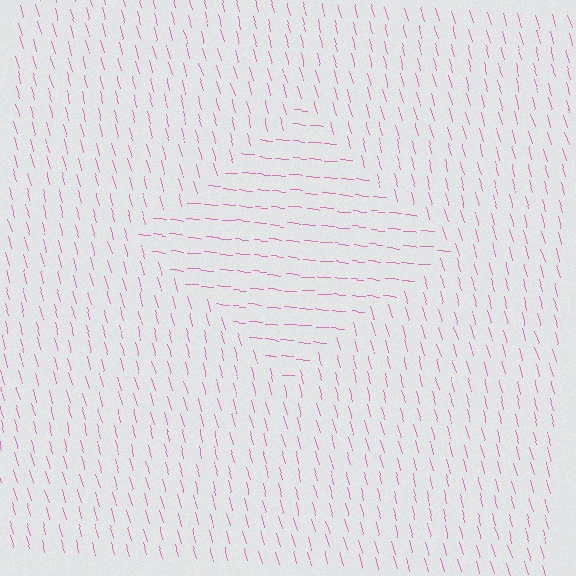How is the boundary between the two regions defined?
The boundary is defined purely by a change in line orientation (approximately 70 degrees difference). All lines are the same color and thickness.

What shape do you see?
I see a diamond.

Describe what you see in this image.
The image is filled with small pink line segments. A diamond region in the image has lines oriented differently from the surrounding lines, creating a visible texture boundary.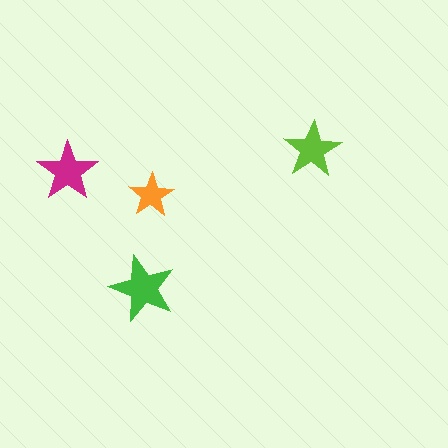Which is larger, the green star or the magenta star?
The green one.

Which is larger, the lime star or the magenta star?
The magenta one.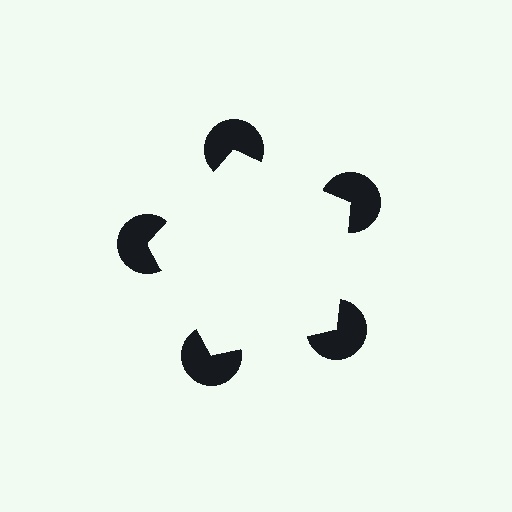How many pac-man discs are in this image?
There are 5 — one at each vertex of the illusory pentagon.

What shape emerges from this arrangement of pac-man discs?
An illusory pentagon — its edges are inferred from the aligned wedge cuts in the pac-man discs, not physically drawn.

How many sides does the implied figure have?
5 sides.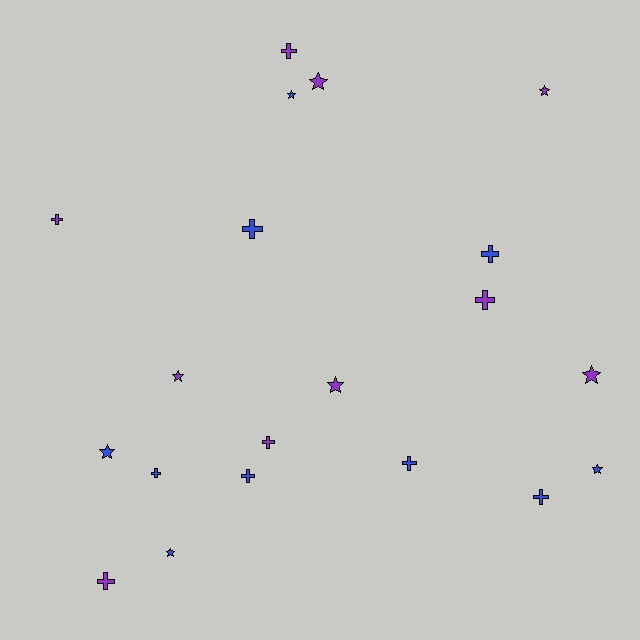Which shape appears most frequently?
Cross, with 11 objects.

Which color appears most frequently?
Purple, with 10 objects.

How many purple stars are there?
There are 5 purple stars.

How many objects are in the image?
There are 20 objects.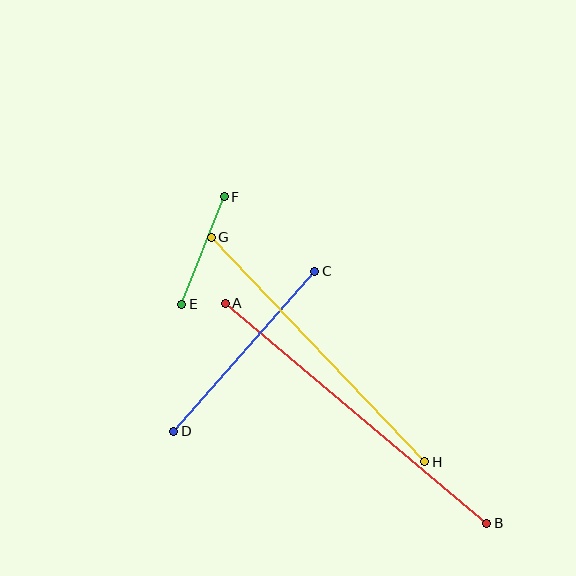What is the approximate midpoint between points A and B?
The midpoint is at approximately (356, 413) pixels.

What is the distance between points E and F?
The distance is approximately 116 pixels.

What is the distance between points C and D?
The distance is approximately 213 pixels.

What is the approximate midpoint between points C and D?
The midpoint is at approximately (244, 351) pixels.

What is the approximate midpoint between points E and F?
The midpoint is at approximately (203, 251) pixels.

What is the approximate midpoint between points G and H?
The midpoint is at approximately (318, 349) pixels.